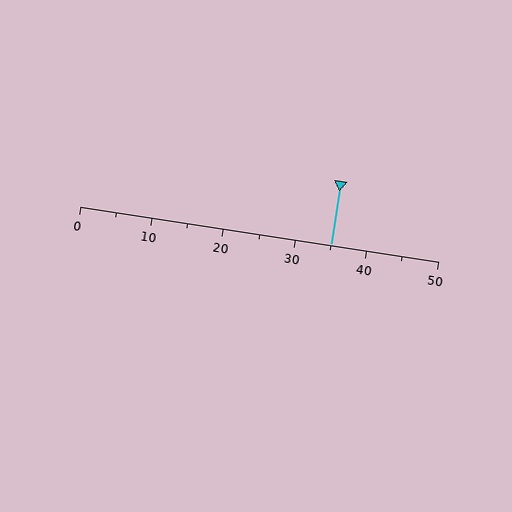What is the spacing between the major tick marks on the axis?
The major ticks are spaced 10 apart.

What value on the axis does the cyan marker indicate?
The marker indicates approximately 35.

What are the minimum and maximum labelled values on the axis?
The axis runs from 0 to 50.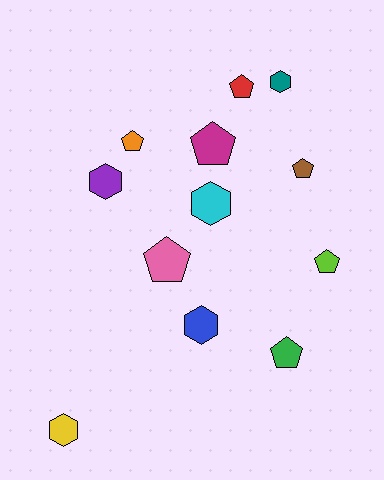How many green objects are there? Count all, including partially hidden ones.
There is 1 green object.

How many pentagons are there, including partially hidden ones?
There are 7 pentagons.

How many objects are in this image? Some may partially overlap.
There are 12 objects.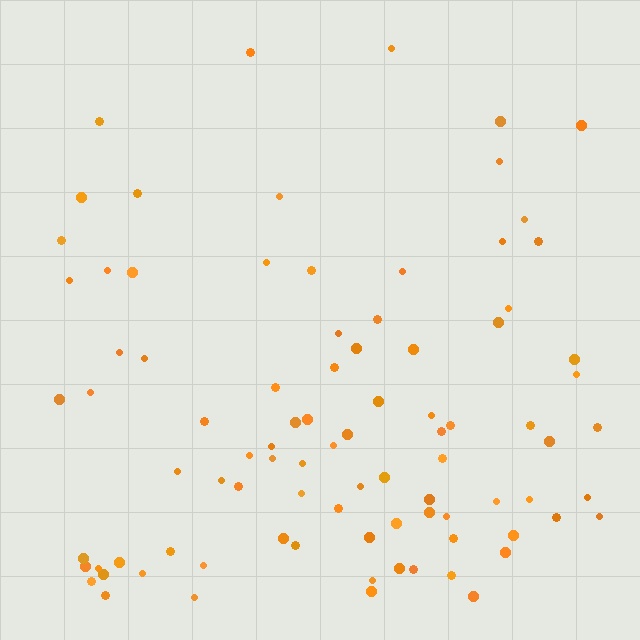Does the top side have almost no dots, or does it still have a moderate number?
Still a moderate number, just noticeably fewer than the bottom.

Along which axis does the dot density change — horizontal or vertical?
Vertical.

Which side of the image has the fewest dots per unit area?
The top.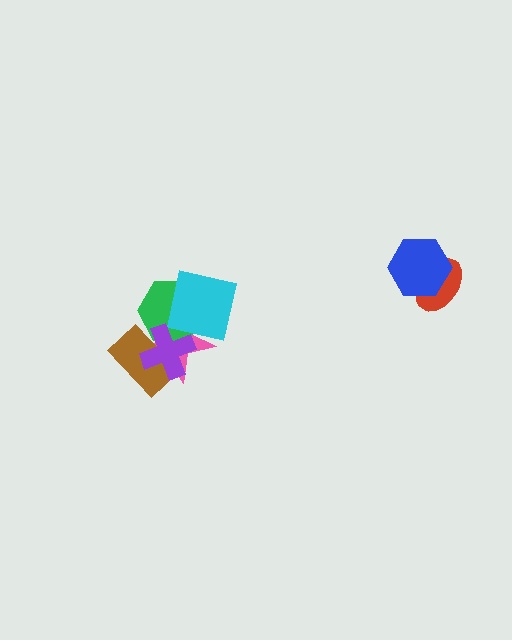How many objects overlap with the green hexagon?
4 objects overlap with the green hexagon.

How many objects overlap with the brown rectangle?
3 objects overlap with the brown rectangle.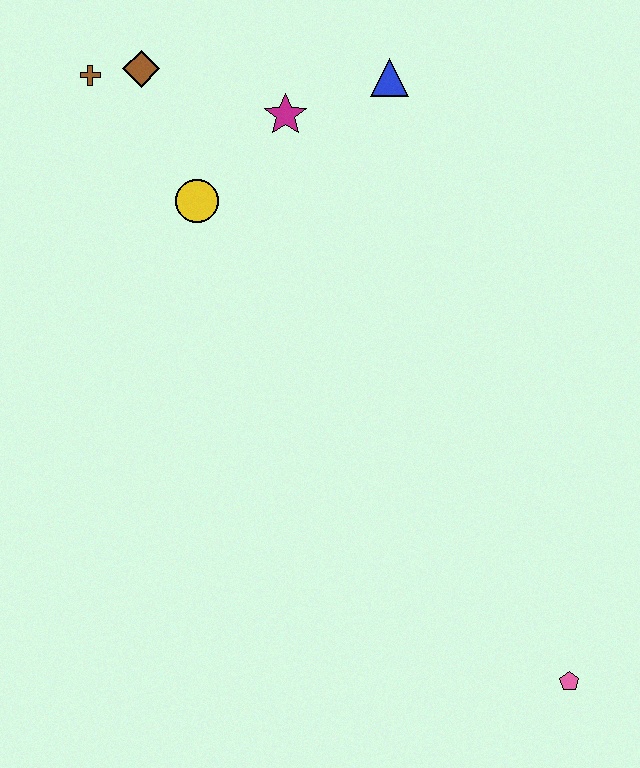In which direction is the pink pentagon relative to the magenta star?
The pink pentagon is below the magenta star.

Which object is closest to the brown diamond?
The brown cross is closest to the brown diamond.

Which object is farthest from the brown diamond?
The pink pentagon is farthest from the brown diamond.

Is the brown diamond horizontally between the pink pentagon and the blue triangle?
No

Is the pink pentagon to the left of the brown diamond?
No